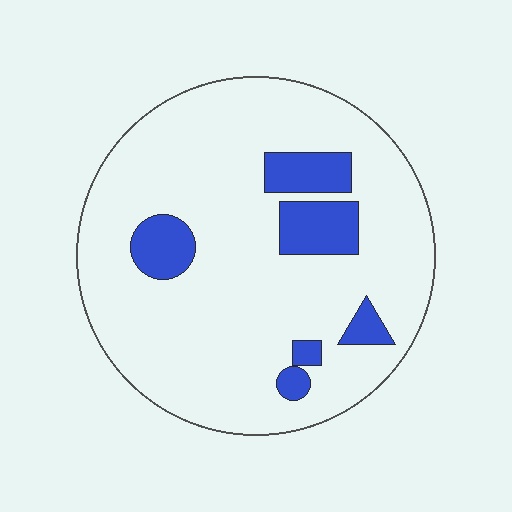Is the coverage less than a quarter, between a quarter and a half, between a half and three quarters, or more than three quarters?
Less than a quarter.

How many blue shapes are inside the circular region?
6.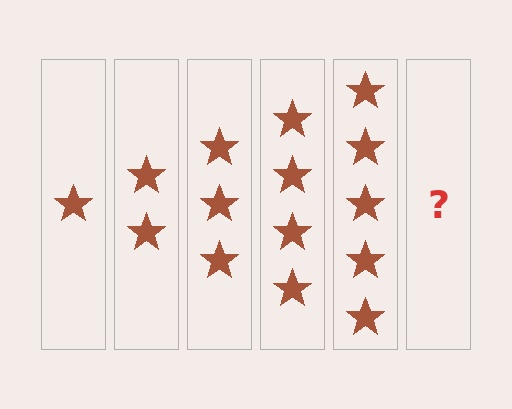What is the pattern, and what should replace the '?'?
The pattern is that each step adds one more star. The '?' should be 6 stars.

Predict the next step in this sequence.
The next step is 6 stars.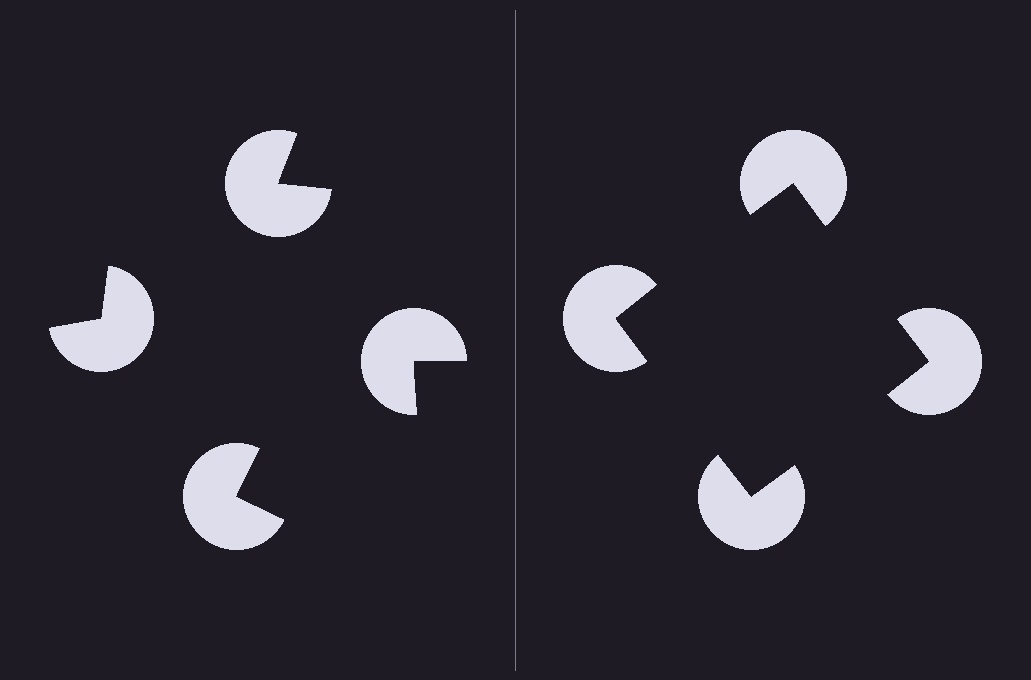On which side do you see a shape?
An illusory square appears on the right side. On the left side the wedge cuts are rotated, so no coherent shape forms.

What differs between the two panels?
The pac-man discs are positioned identically on both sides; only the wedge orientations differ. On the right they align to a square; on the left they are misaligned.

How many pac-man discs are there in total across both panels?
8 — 4 on each side.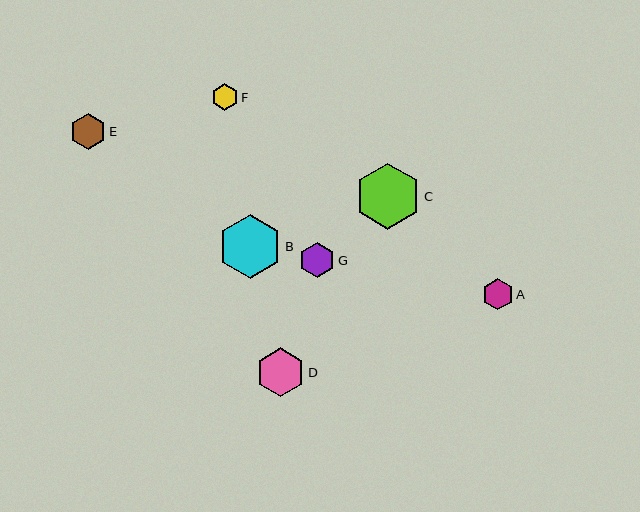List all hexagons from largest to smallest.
From largest to smallest: C, B, D, E, G, A, F.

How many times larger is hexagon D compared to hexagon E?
Hexagon D is approximately 1.3 times the size of hexagon E.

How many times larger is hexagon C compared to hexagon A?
Hexagon C is approximately 2.1 times the size of hexagon A.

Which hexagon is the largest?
Hexagon C is the largest with a size of approximately 66 pixels.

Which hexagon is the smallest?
Hexagon F is the smallest with a size of approximately 27 pixels.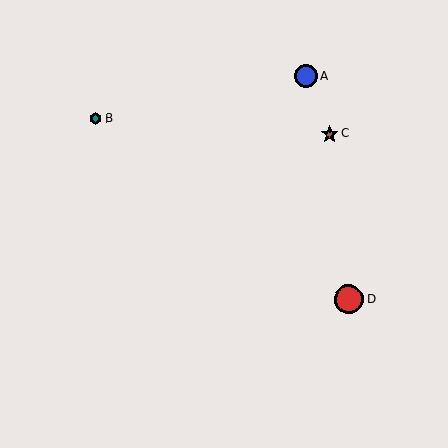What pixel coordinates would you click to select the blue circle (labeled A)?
Click at (306, 76) to select the blue circle A.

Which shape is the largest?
The red circle (labeled D) is the largest.